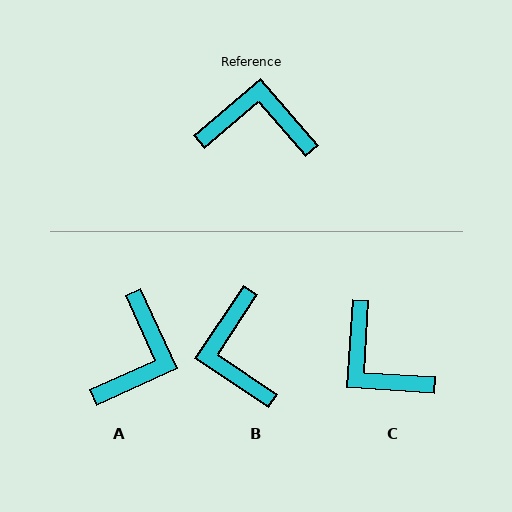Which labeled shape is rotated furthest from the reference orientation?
C, about 136 degrees away.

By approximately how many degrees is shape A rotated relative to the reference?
Approximately 106 degrees clockwise.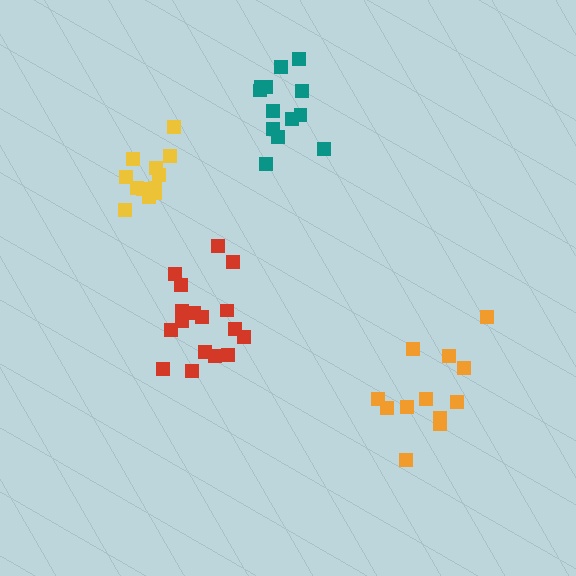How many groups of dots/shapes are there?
There are 4 groups.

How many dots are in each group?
Group 1: 12 dots, Group 2: 17 dots, Group 3: 12 dots, Group 4: 13 dots (54 total).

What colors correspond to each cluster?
The clusters are colored: yellow, red, orange, teal.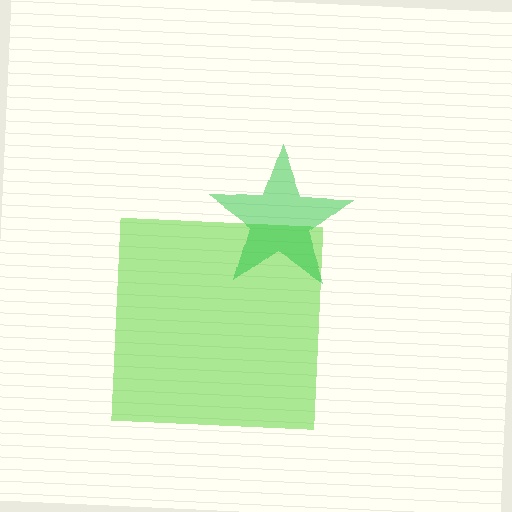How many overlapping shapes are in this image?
There are 2 overlapping shapes in the image.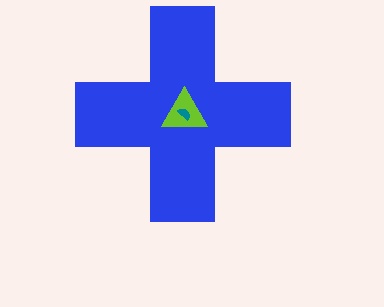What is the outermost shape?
The blue cross.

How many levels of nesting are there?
3.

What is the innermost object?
The teal semicircle.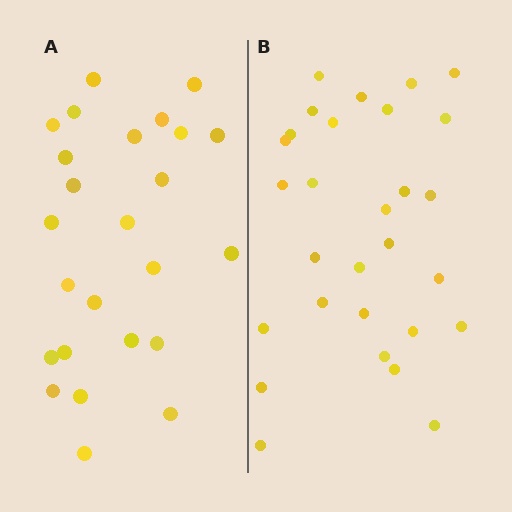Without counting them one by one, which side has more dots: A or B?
Region B (the right region) has more dots.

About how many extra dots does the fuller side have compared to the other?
Region B has about 4 more dots than region A.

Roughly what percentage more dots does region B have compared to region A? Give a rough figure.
About 15% more.